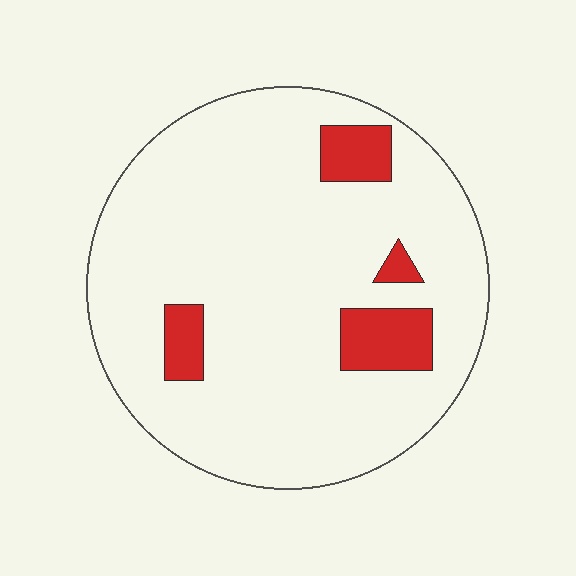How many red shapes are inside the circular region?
4.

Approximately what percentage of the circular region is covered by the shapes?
Approximately 10%.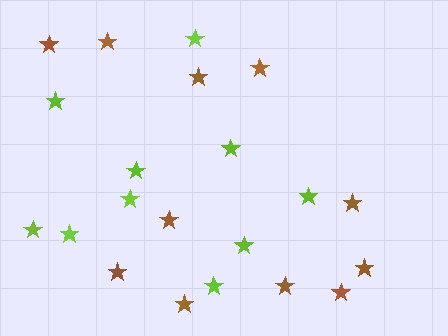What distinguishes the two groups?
There are 2 groups: one group of brown stars (11) and one group of lime stars (10).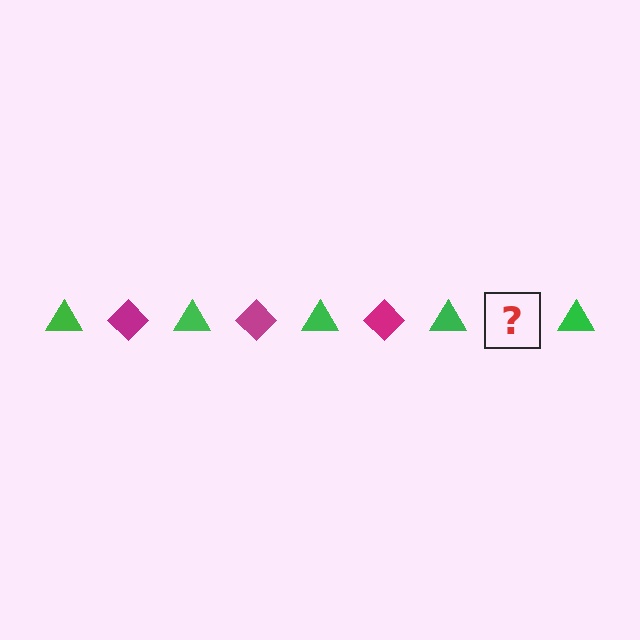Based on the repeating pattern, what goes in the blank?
The blank should be a magenta diamond.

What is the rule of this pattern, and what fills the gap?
The rule is that the pattern alternates between green triangle and magenta diamond. The gap should be filled with a magenta diamond.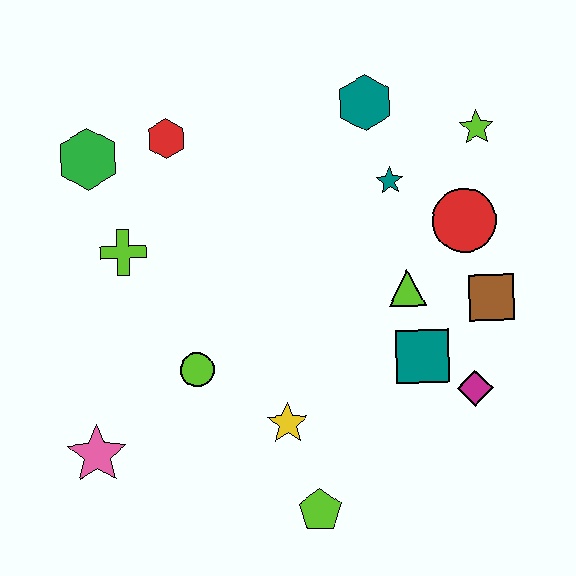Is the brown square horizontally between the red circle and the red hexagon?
No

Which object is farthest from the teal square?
The green hexagon is farthest from the teal square.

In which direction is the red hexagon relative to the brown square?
The red hexagon is to the left of the brown square.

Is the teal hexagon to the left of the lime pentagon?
No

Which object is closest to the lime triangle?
The teal square is closest to the lime triangle.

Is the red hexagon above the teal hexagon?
No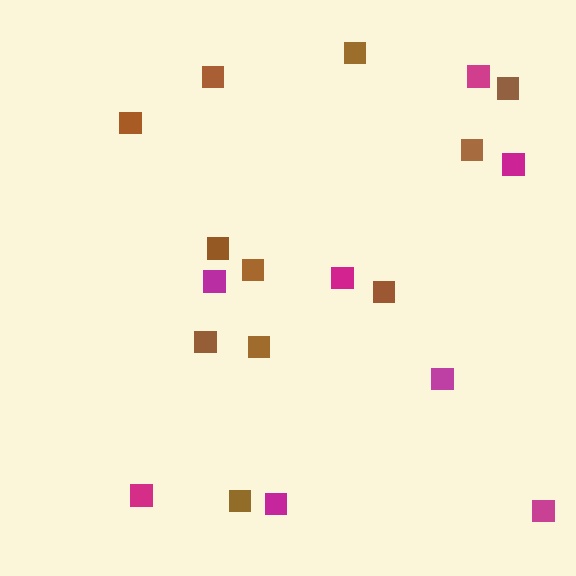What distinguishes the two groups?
There are 2 groups: one group of brown squares (11) and one group of magenta squares (8).